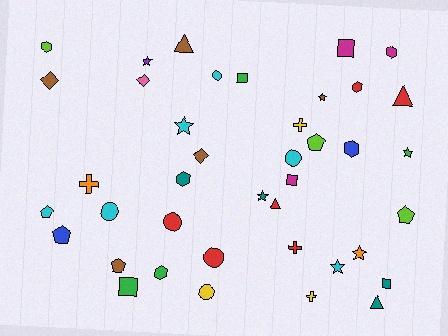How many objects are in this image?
There are 40 objects.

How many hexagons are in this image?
There are 6 hexagons.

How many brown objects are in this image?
There are 5 brown objects.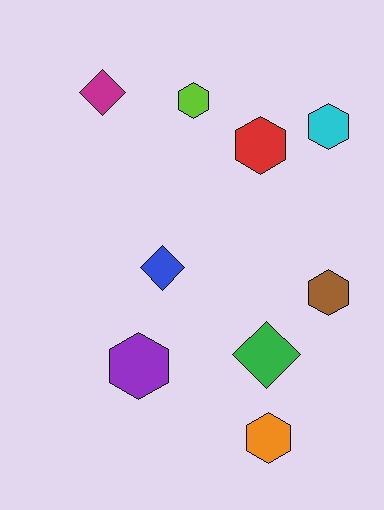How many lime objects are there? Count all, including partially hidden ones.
There is 1 lime object.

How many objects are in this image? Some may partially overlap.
There are 9 objects.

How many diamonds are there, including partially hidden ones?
There are 3 diamonds.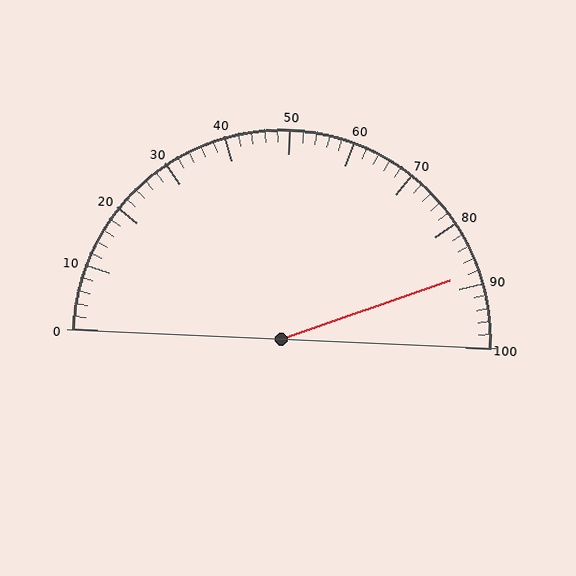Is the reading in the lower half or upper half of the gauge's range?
The reading is in the upper half of the range (0 to 100).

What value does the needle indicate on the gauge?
The needle indicates approximately 88.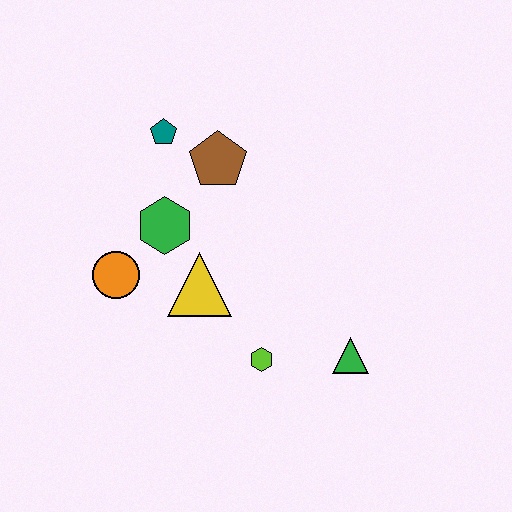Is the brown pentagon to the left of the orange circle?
No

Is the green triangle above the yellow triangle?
No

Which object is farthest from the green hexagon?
The green triangle is farthest from the green hexagon.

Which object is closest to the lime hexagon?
The green triangle is closest to the lime hexagon.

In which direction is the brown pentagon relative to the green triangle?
The brown pentagon is above the green triangle.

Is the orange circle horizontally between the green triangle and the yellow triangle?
No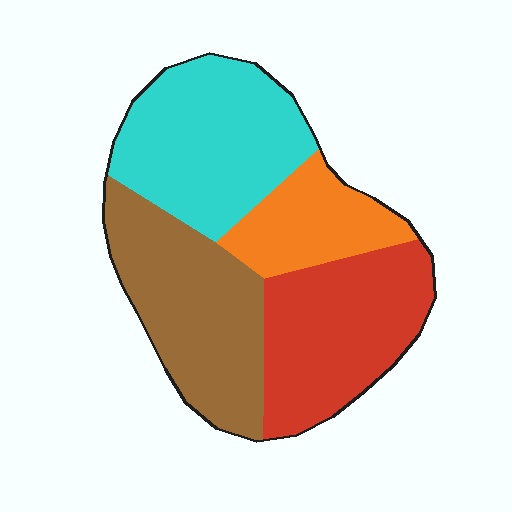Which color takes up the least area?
Orange, at roughly 15%.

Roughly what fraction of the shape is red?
Red takes up about one quarter (1/4) of the shape.